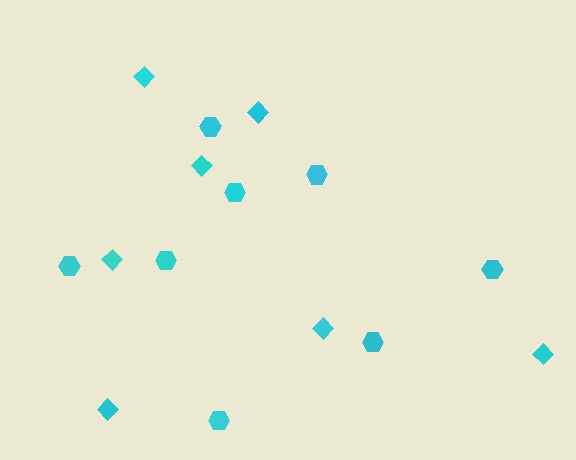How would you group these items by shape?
There are 2 groups: one group of diamonds (7) and one group of hexagons (8).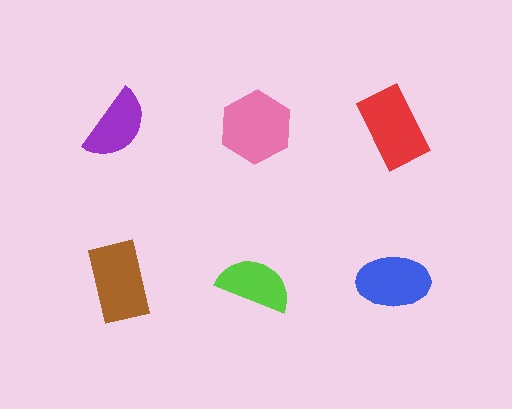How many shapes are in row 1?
3 shapes.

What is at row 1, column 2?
A pink hexagon.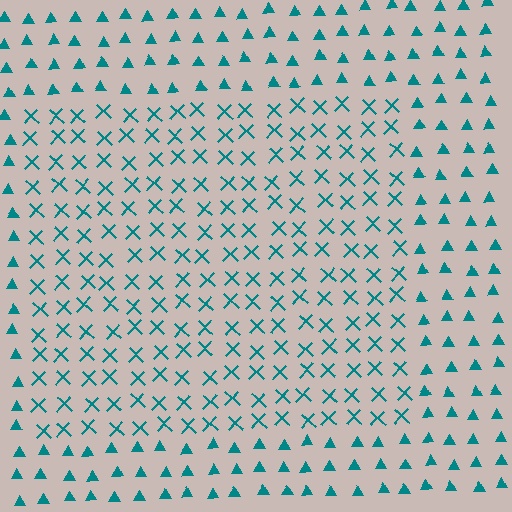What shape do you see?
I see a rectangle.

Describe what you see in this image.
The image is filled with small teal elements arranged in a uniform grid. A rectangle-shaped region contains X marks, while the surrounding area contains triangles. The boundary is defined purely by the change in element shape.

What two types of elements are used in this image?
The image uses X marks inside the rectangle region and triangles outside it.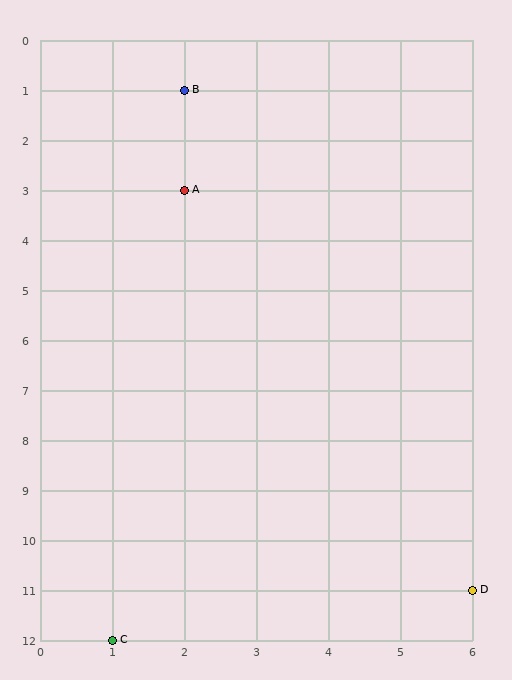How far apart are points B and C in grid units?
Points B and C are 1 column and 11 rows apart (about 11.0 grid units diagonally).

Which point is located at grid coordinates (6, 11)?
Point D is at (6, 11).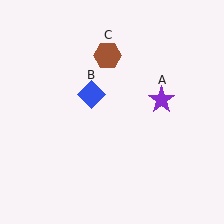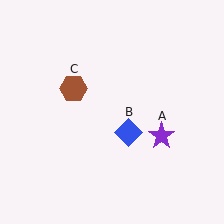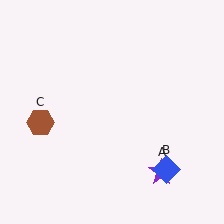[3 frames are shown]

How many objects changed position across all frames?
3 objects changed position: purple star (object A), blue diamond (object B), brown hexagon (object C).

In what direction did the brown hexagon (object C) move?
The brown hexagon (object C) moved down and to the left.